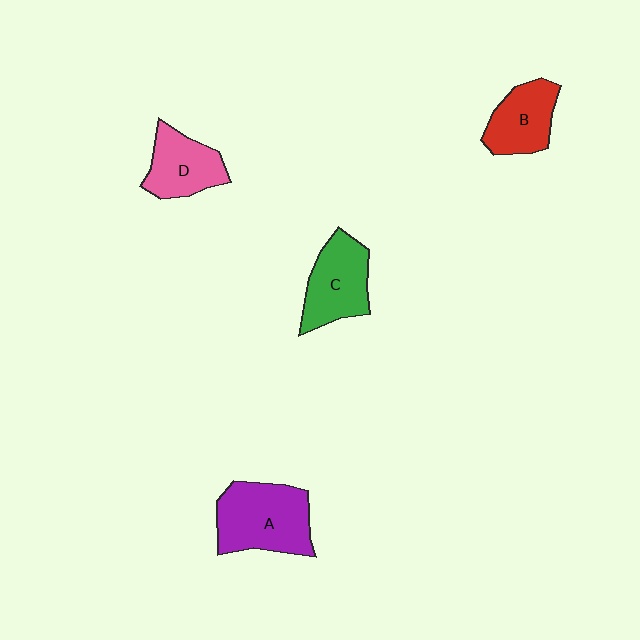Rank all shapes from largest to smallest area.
From largest to smallest: A (purple), C (green), D (pink), B (red).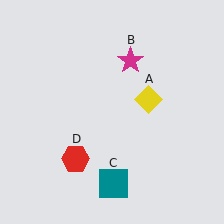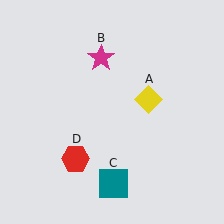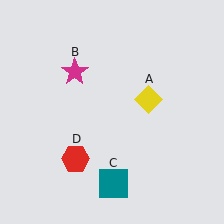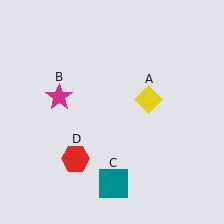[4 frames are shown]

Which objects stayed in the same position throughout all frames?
Yellow diamond (object A) and teal square (object C) and red hexagon (object D) remained stationary.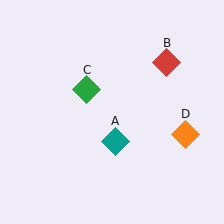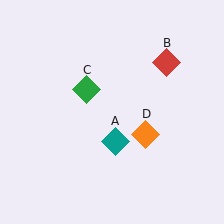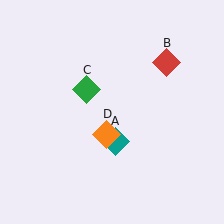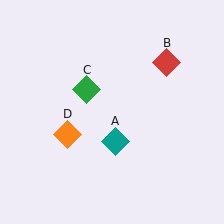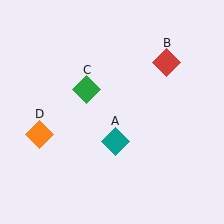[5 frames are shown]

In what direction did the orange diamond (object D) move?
The orange diamond (object D) moved left.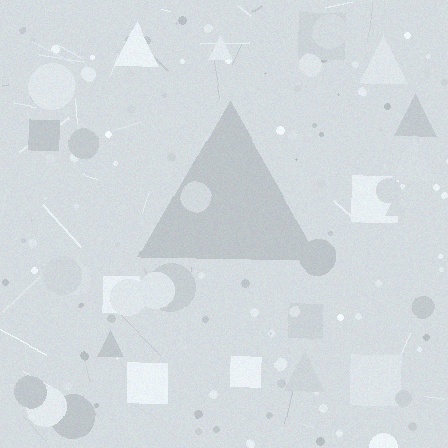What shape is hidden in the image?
A triangle is hidden in the image.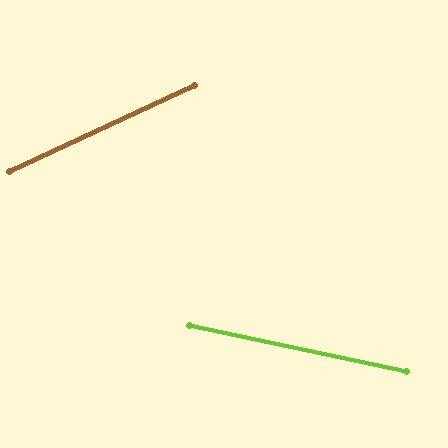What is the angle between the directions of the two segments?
Approximately 37 degrees.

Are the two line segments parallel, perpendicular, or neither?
Neither parallel nor perpendicular — they differ by about 37°.